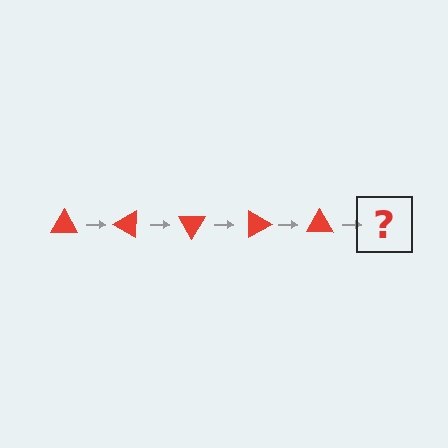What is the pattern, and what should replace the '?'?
The pattern is that the triangle rotates 30 degrees each step. The '?' should be a red triangle rotated 150 degrees.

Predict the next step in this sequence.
The next step is a red triangle rotated 150 degrees.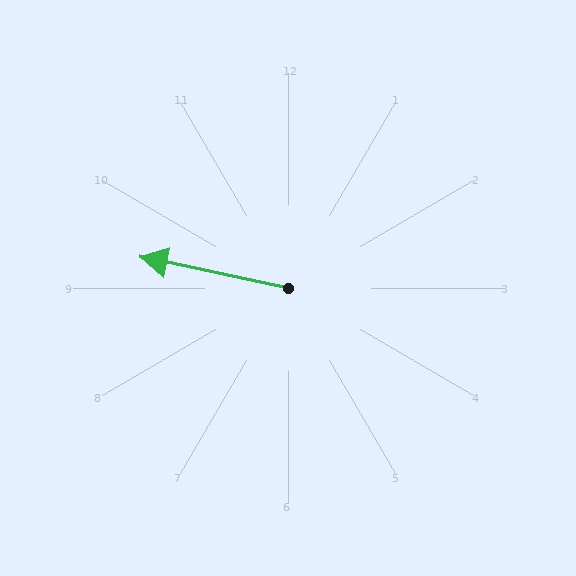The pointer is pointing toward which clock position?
Roughly 9 o'clock.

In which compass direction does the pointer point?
West.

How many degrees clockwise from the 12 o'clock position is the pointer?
Approximately 282 degrees.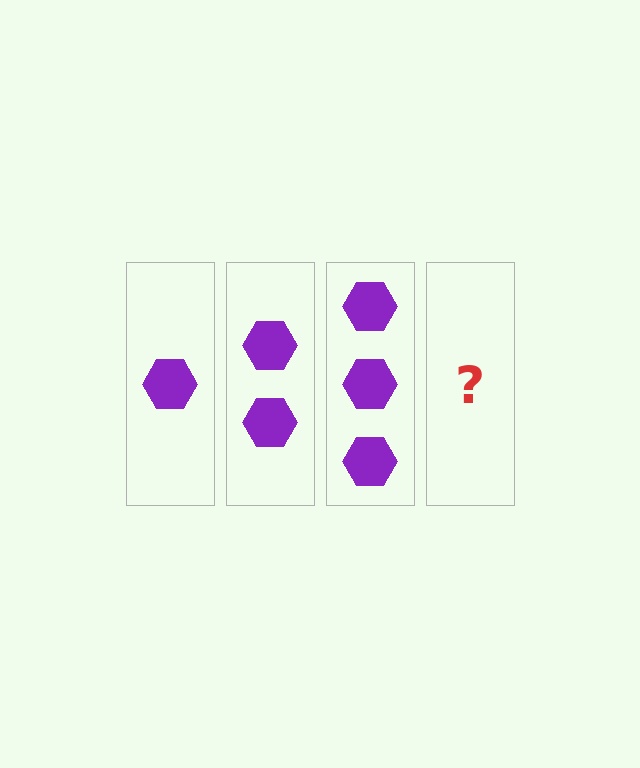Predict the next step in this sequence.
The next step is 4 hexagons.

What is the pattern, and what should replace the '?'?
The pattern is that each step adds one more hexagon. The '?' should be 4 hexagons.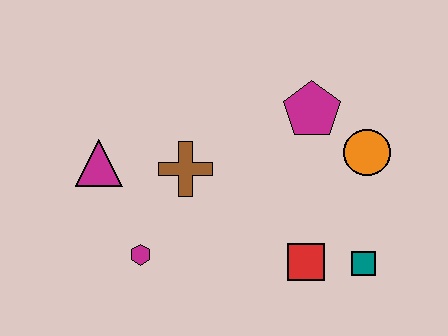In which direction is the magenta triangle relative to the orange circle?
The magenta triangle is to the left of the orange circle.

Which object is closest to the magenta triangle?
The brown cross is closest to the magenta triangle.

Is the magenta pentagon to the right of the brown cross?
Yes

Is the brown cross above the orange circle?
No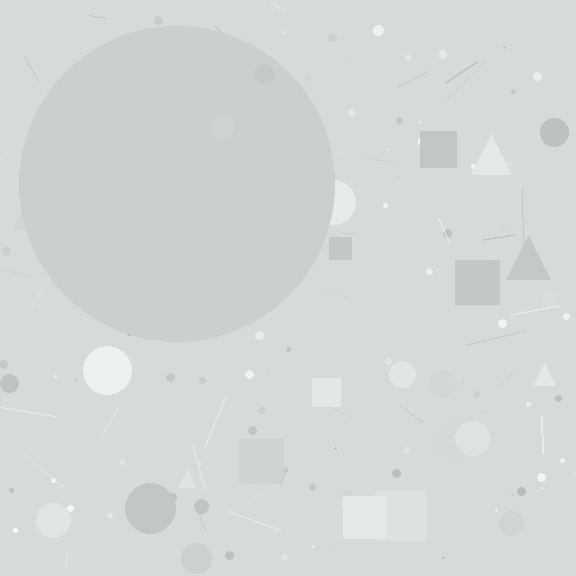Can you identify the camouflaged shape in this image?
The camouflaged shape is a circle.